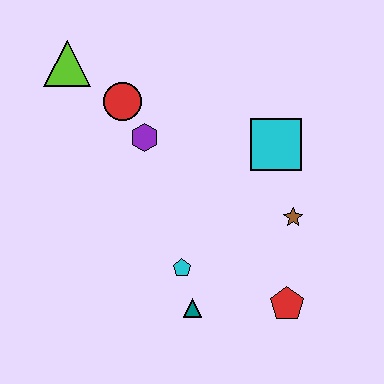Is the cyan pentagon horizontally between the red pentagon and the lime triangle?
Yes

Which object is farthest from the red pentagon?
The lime triangle is farthest from the red pentagon.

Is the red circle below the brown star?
No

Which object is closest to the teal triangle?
The cyan pentagon is closest to the teal triangle.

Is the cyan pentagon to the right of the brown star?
No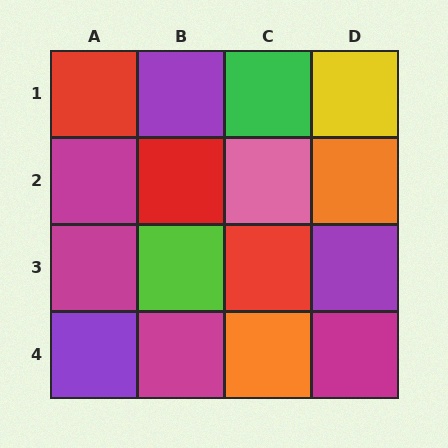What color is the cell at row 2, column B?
Red.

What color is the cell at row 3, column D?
Purple.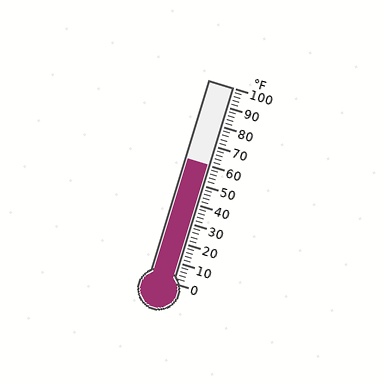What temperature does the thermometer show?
The thermometer shows approximately 60°F.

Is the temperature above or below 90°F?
The temperature is below 90°F.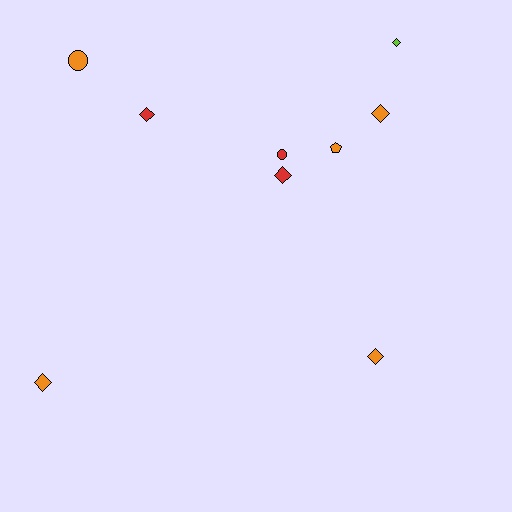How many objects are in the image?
There are 9 objects.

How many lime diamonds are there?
There is 1 lime diamond.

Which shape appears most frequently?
Diamond, with 6 objects.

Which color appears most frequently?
Orange, with 5 objects.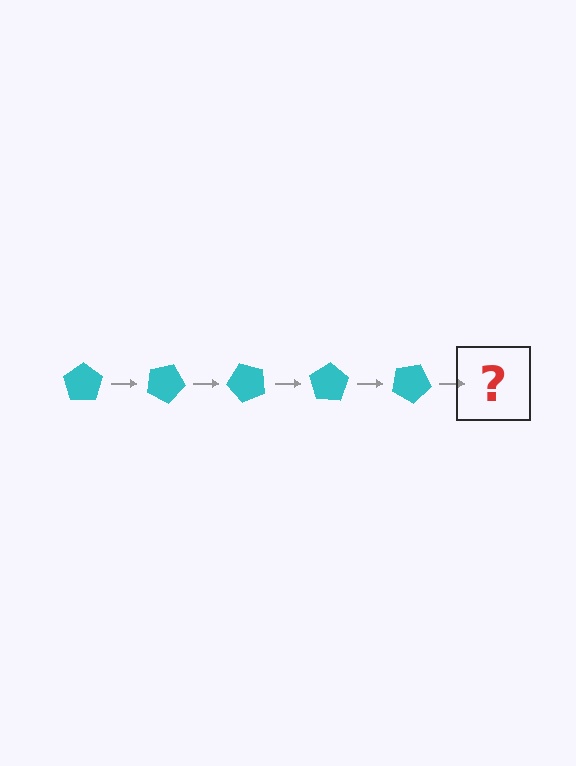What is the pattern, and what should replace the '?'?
The pattern is that the pentagon rotates 25 degrees each step. The '?' should be a cyan pentagon rotated 125 degrees.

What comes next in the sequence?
The next element should be a cyan pentagon rotated 125 degrees.